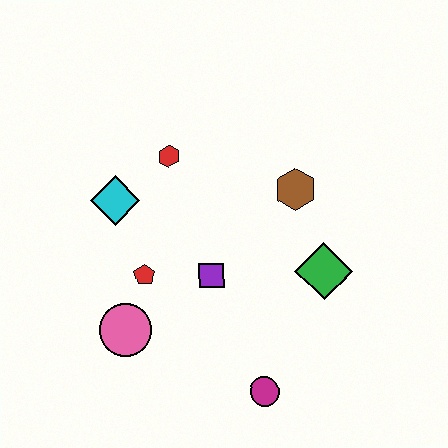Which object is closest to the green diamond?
The brown hexagon is closest to the green diamond.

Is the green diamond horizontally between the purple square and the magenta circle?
No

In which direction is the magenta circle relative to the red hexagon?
The magenta circle is below the red hexagon.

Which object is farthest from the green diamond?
The cyan diamond is farthest from the green diamond.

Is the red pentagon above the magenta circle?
Yes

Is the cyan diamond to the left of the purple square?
Yes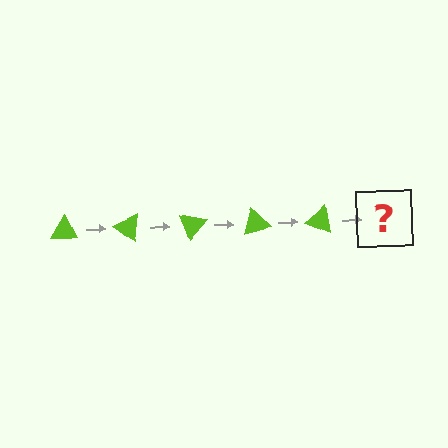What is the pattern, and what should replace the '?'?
The pattern is that the triangle rotates 35 degrees each step. The '?' should be a lime triangle rotated 175 degrees.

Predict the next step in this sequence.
The next step is a lime triangle rotated 175 degrees.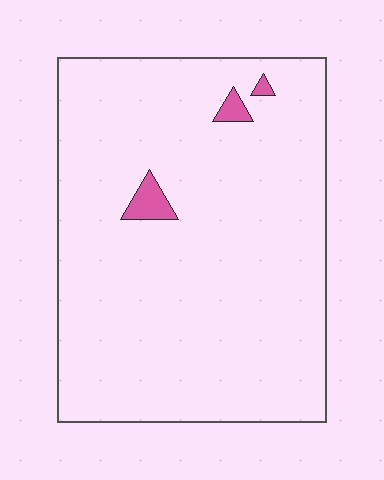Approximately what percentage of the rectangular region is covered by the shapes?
Approximately 5%.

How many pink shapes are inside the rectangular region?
3.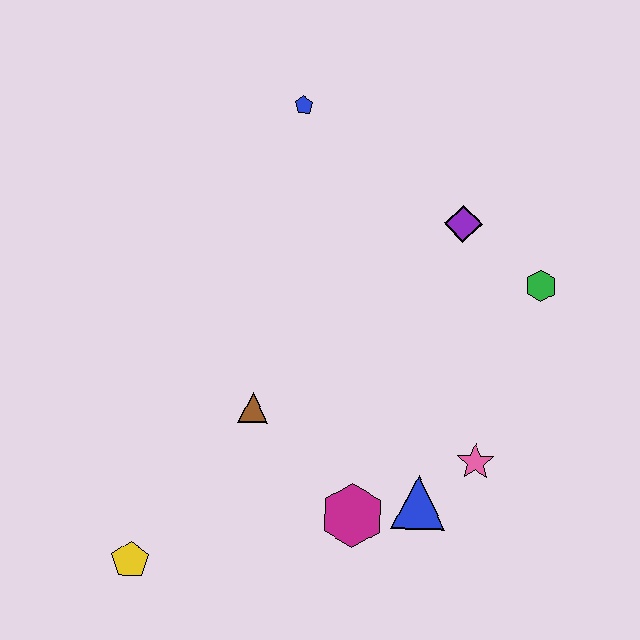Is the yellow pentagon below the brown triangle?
Yes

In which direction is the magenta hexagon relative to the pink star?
The magenta hexagon is to the left of the pink star.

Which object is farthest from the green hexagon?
The yellow pentagon is farthest from the green hexagon.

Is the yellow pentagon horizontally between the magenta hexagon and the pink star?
No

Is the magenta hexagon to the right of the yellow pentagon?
Yes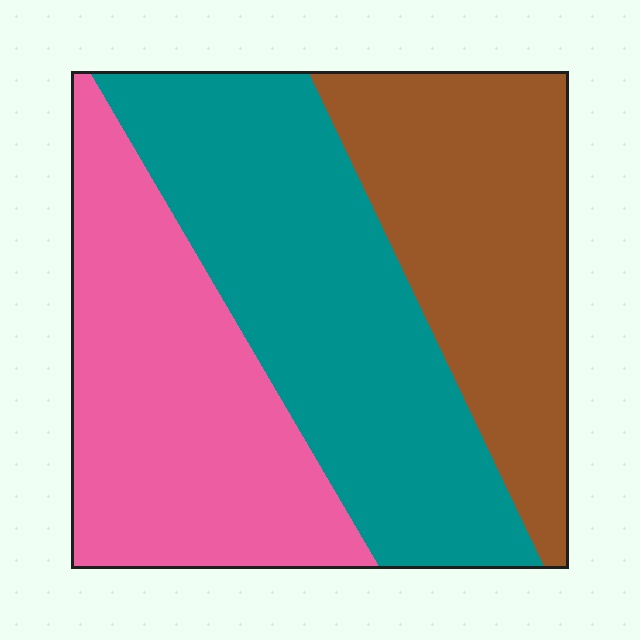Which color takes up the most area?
Teal, at roughly 40%.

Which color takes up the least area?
Brown, at roughly 30%.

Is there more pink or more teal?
Teal.